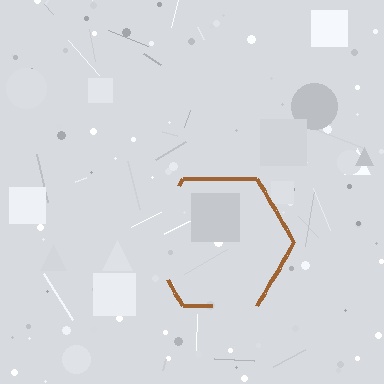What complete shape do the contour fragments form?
The contour fragments form a hexagon.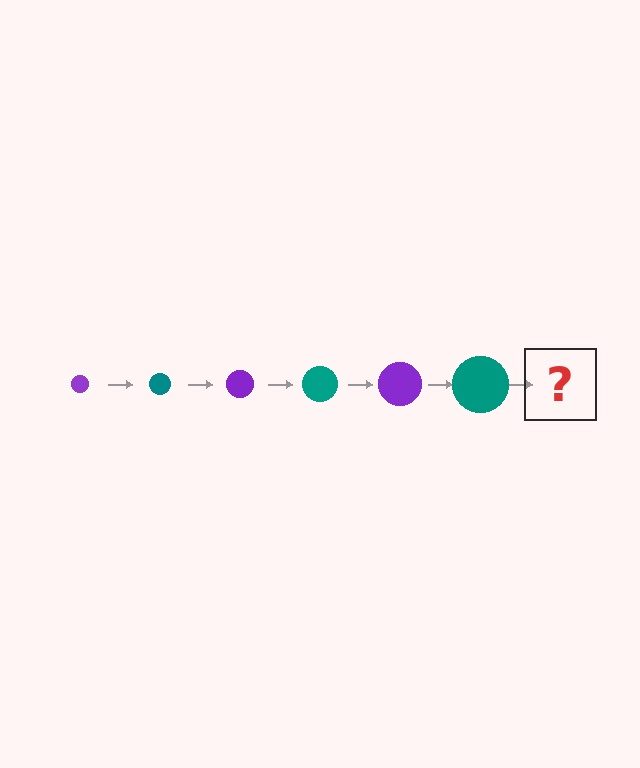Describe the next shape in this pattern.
It should be a purple circle, larger than the previous one.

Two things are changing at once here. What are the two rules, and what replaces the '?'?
The two rules are that the circle grows larger each step and the color cycles through purple and teal. The '?' should be a purple circle, larger than the previous one.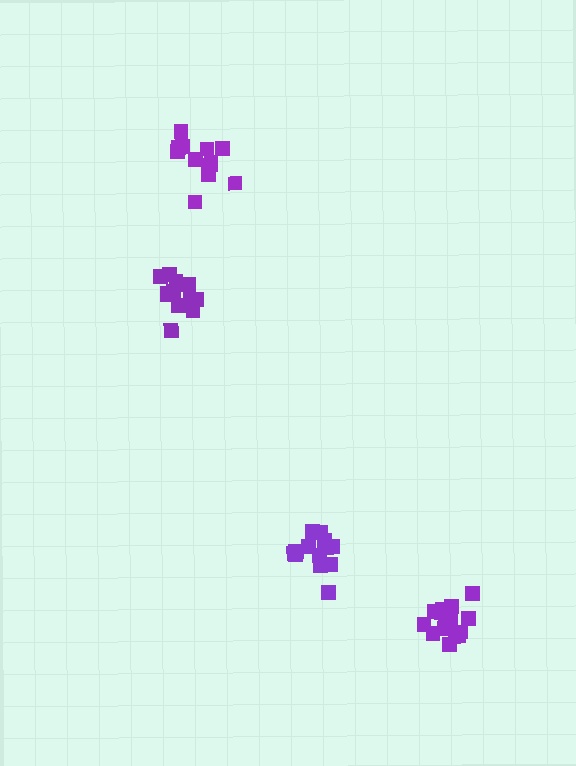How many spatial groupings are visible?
There are 4 spatial groupings.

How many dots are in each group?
Group 1: 13 dots, Group 2: 13 dots, Group 3: 15 dots, Group 4: 12 dots (53 total).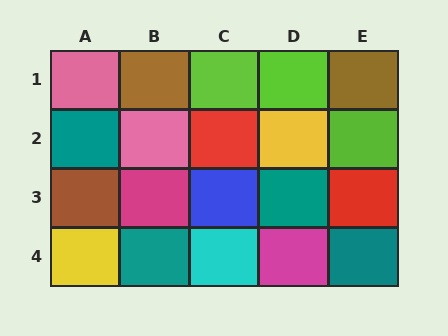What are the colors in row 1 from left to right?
Pink, brown, lime, lime, brown.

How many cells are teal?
4 cells are teal.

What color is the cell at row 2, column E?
Lime.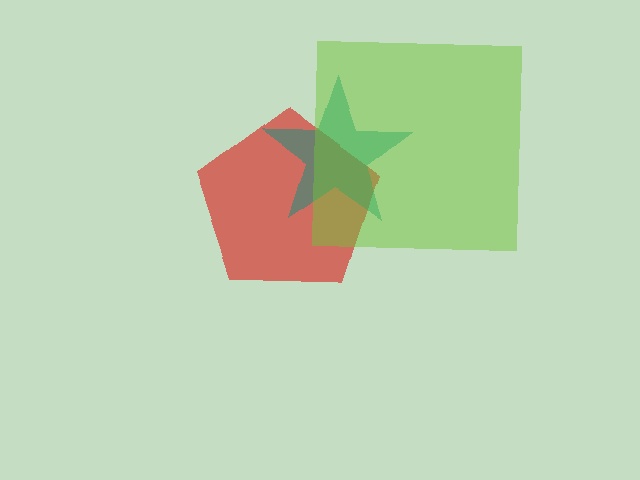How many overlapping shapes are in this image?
There are 3 overlapping shapes in the image.